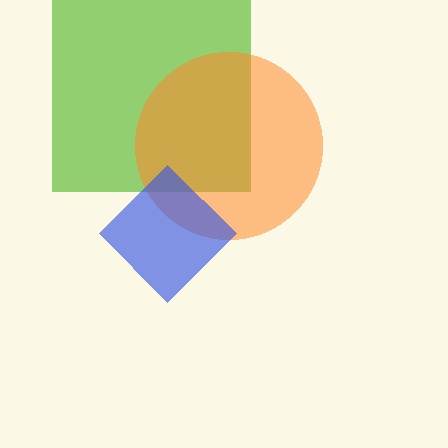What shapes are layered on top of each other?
The layered shapes are: a lime square, an orange circle, a blue diamond.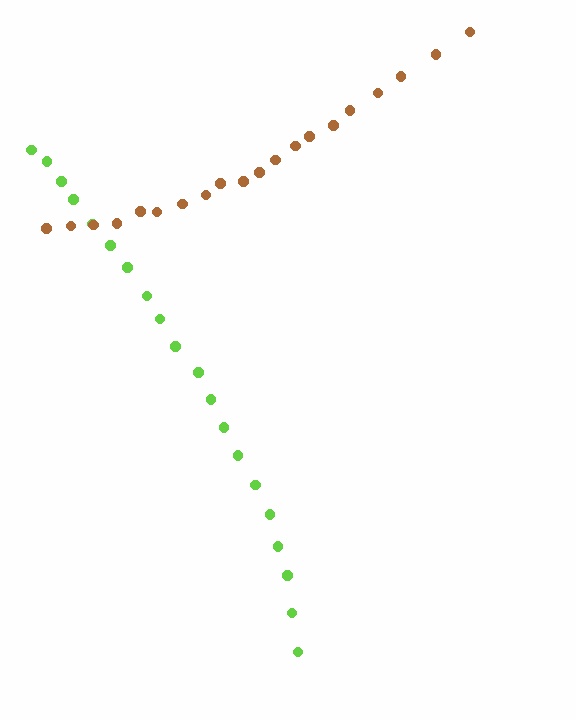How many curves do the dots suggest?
There are 2 distinct paths.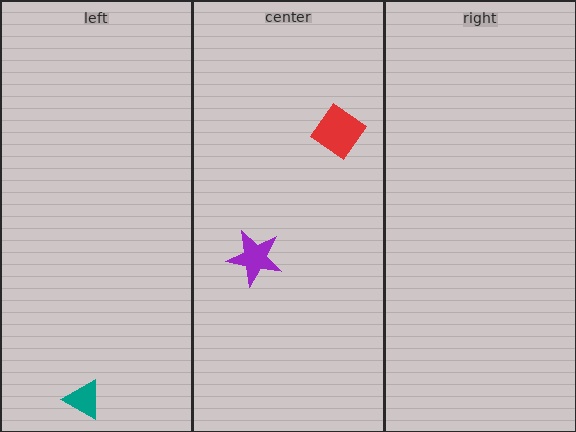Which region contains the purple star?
The center region.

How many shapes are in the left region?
1.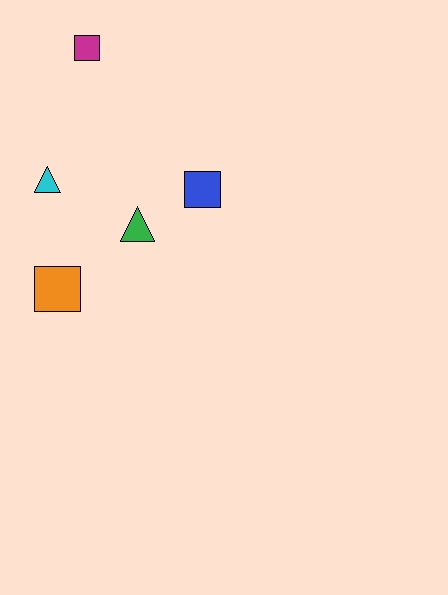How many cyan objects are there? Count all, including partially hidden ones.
There is 1 cyan object.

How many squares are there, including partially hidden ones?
There are 3 squares.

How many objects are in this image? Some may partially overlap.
There are 5 objects.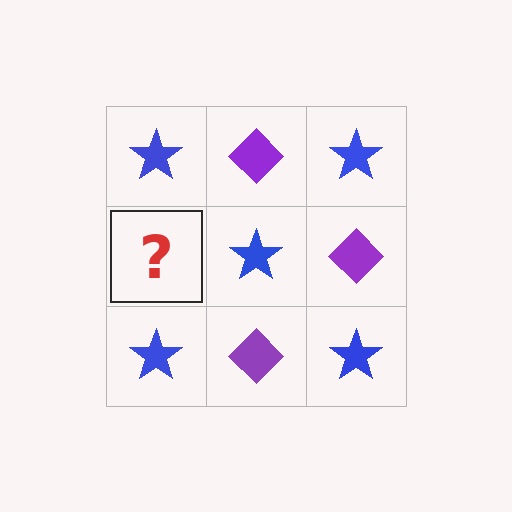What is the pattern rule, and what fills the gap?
The rule is that it alternates blue star and purple diamond in a checkerboard pattern. The gap should be filled with a purple diamond.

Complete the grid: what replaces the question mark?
The question mark should be replaced with a purple diamond.